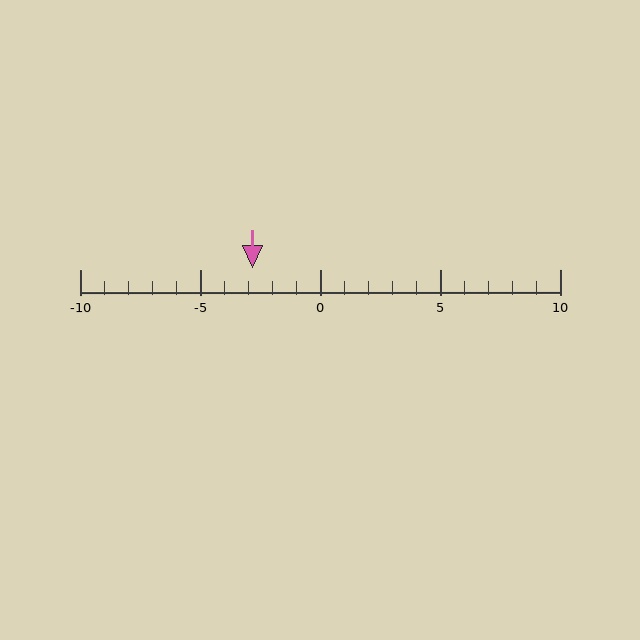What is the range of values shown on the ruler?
The ruler shows values from -10 to 10.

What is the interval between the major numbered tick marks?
The major tick marks are spaced 5 units apart.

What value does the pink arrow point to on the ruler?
The pink arrow points to approximately -3.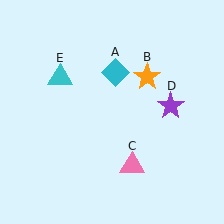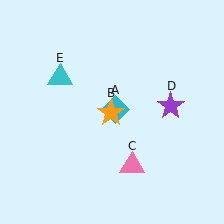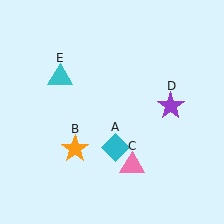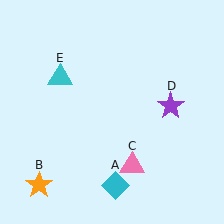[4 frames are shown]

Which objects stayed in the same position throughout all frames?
Pink triangle (object C) and purple star (object D) and cyan triangle (object E) remained stationary.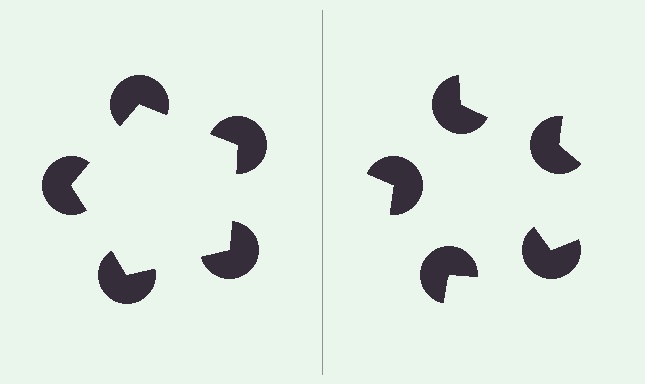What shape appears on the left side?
An illusory pentagon.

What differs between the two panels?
The pac-man discs are positioned identically on both sides; only the wedge orientations differ. On the left they align to a pentagon; on the right they are misaligned.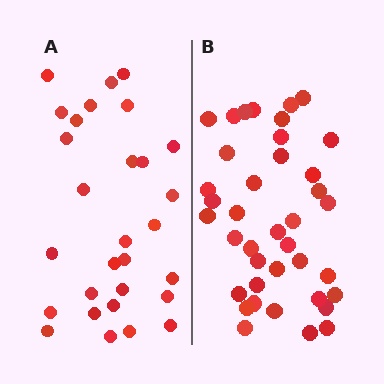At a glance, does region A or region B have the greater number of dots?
Region B (the right region) has more dots.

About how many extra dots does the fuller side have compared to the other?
Region B has roughly 10 or so more dots than region A.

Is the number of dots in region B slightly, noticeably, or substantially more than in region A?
Region B has noticeably more, but not dramatically so. The ratio is roughly 1.3 to 1.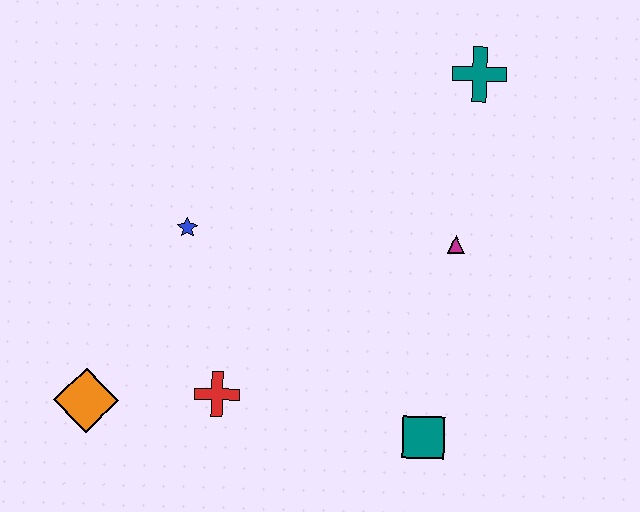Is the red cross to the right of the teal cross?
No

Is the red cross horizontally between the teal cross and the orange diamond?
Yes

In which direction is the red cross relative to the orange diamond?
The red cross is to the right of the orange diamond.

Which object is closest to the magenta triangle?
The teal cross is closest to the magenta triangle.